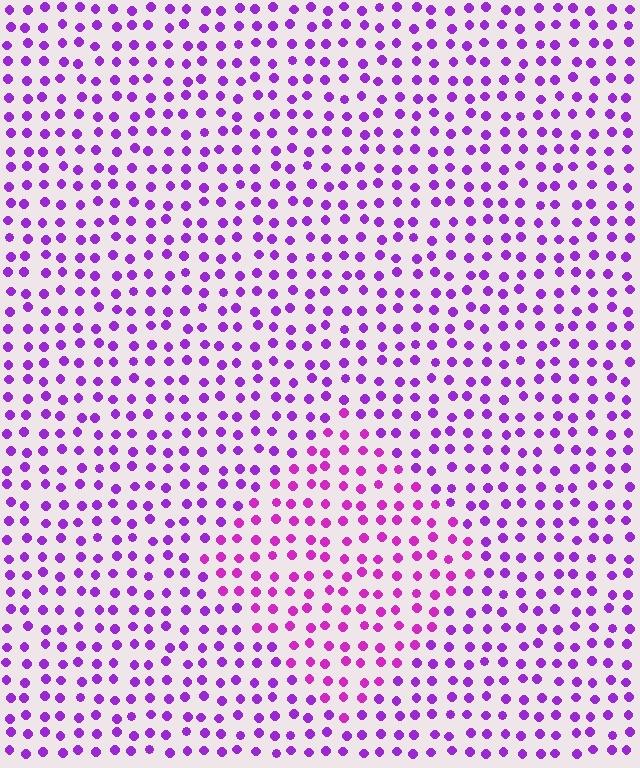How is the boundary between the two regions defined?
The boundary is defined purely by a slight shift in hue (about 25 degrees). Spacing, size, and orientation are identical on both sides.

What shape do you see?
I see a diamond.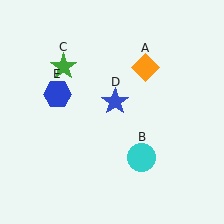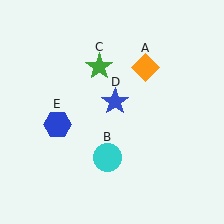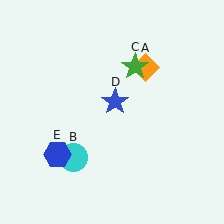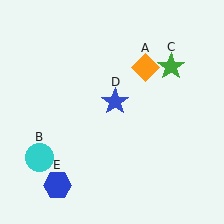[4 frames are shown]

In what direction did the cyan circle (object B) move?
The cyan circle (object B) moved left.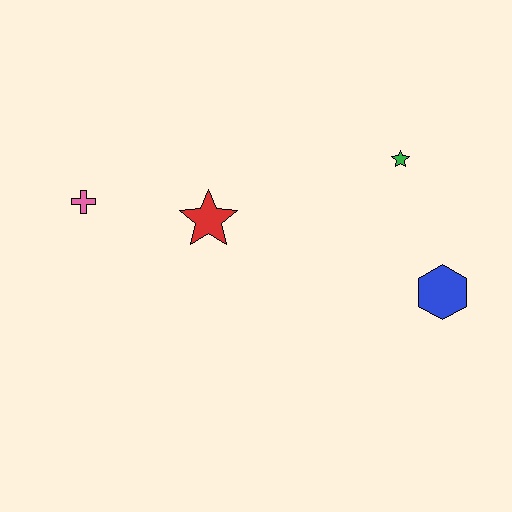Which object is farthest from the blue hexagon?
The pink cross is farthest from the blue hexagon.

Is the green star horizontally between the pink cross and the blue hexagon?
Yes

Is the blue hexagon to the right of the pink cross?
Yes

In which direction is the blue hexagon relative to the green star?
The blue hexagon is below the green star.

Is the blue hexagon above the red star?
No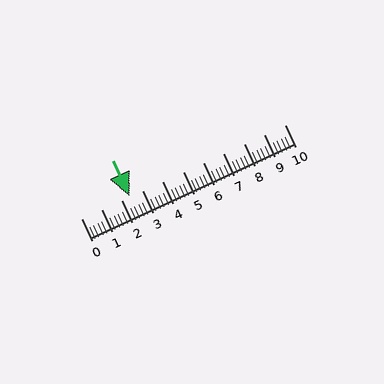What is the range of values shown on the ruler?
The ruler shows values from 0 to 10.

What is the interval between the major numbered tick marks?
The major tick marks are spaced 1 units apart.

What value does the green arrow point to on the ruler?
The green arrow points to approximately 2.4.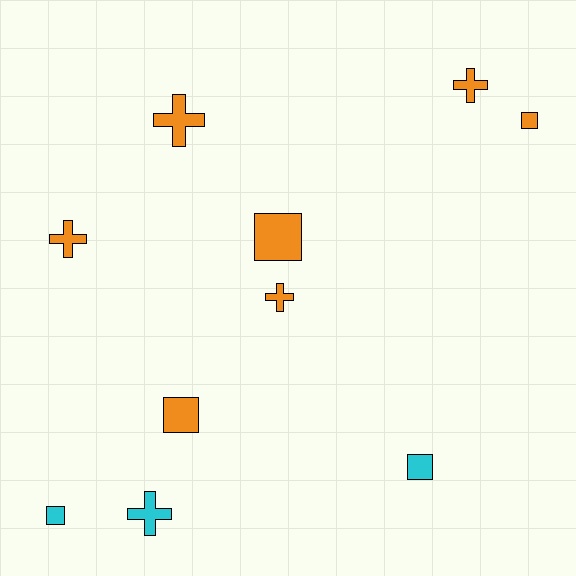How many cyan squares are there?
There are 2 cyan squares.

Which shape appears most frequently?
Cross, with 5 objects.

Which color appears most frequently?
Orange, with 7 objects.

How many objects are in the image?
There are 10 objects.